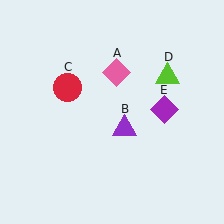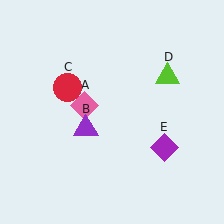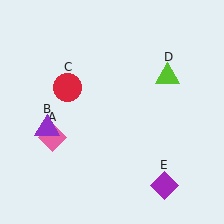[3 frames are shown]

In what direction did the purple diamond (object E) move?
The purple diamond (object E) moved down.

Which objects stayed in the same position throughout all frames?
Red circle (object C) and lime triangle (object D) remained stationary.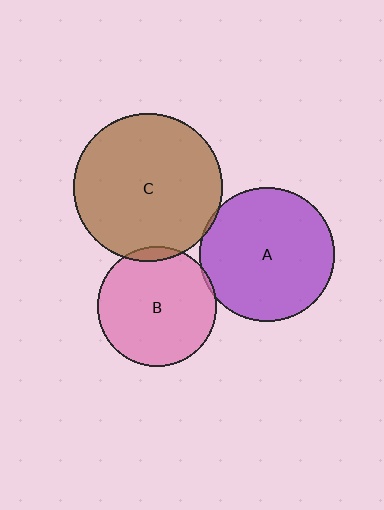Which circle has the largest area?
Circle C (brown).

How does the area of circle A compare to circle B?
Approximately 1.3 times.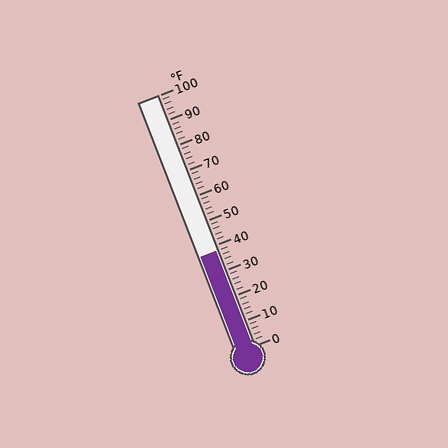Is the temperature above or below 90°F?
The temperature is below 90°F.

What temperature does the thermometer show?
The thermometer shows approximately 38°F.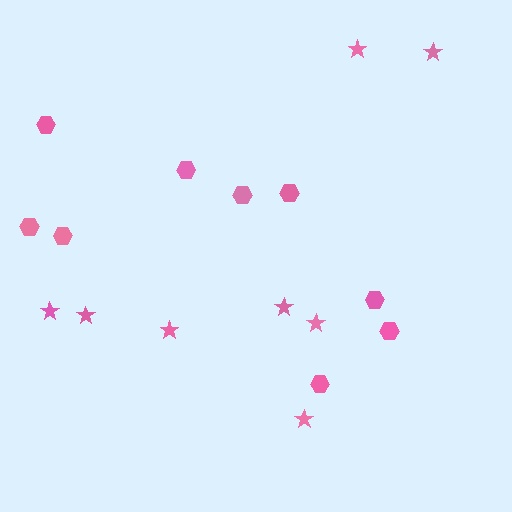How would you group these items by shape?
There are 2 groups: one group of stars (8) and one group of hexagons (9).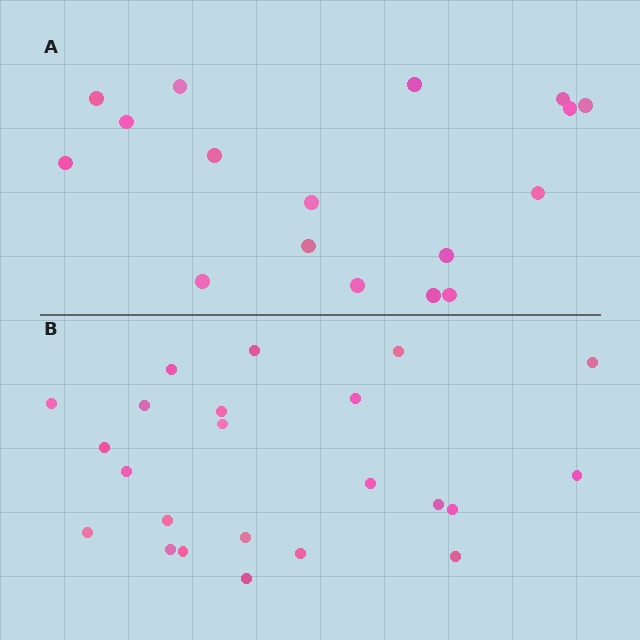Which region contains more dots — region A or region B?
Region B (the bottom region) has more dots.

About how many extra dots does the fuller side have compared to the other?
Region B has about 6 more dots than region A.